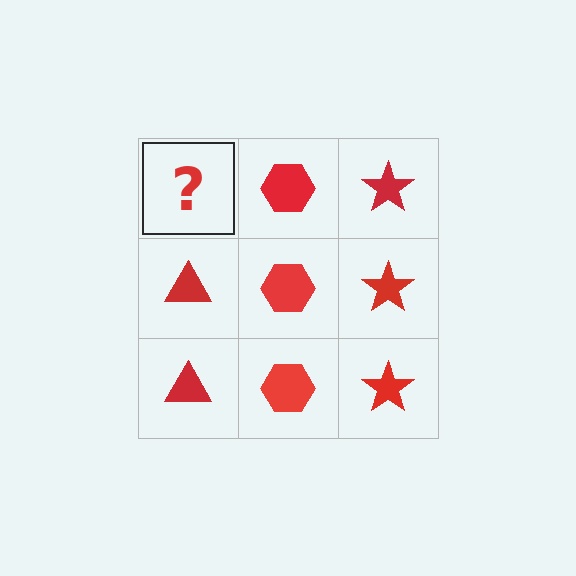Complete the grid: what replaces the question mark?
The question mark should be replaced with a red triangle.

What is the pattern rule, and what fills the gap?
The rule is that each column has a consistent shape. The gap should be filled with a red triangle.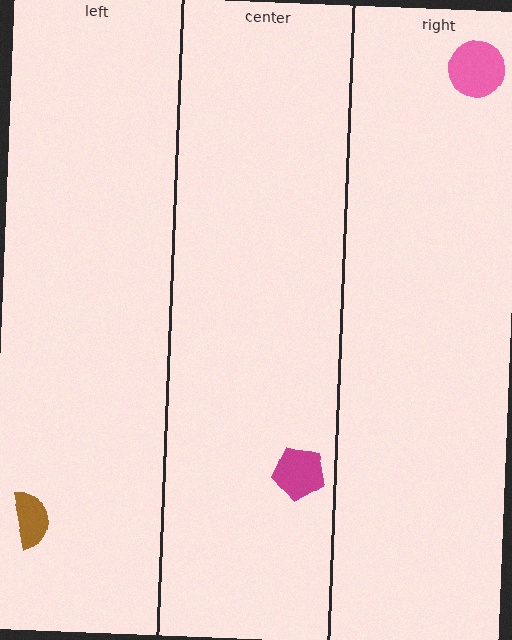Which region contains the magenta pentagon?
The center region.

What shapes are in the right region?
The pink circle.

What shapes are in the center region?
The magenta pentagon.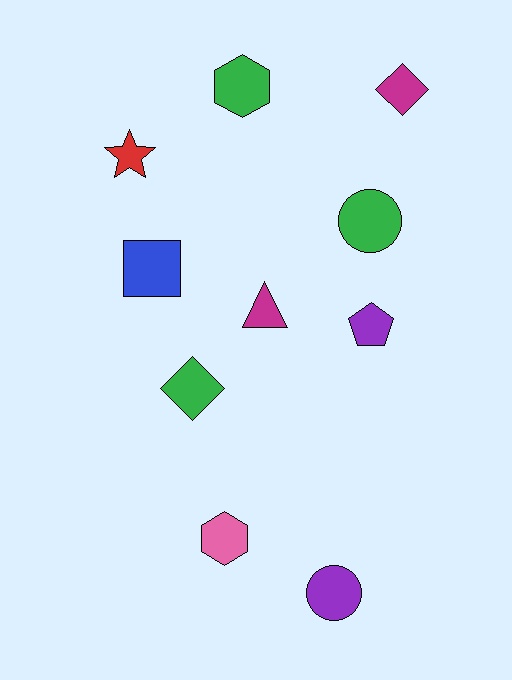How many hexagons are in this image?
There are 2 hexagons.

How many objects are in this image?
There are 10 objects.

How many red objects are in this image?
There is 1 red object.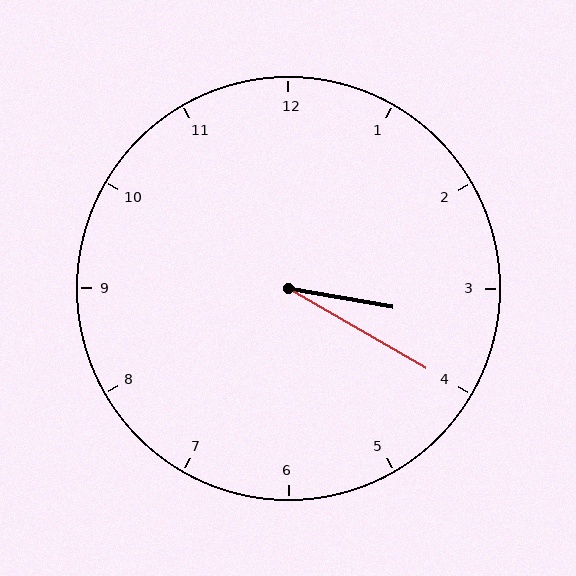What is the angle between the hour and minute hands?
Approximately 20 degrees.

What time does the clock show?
3:20.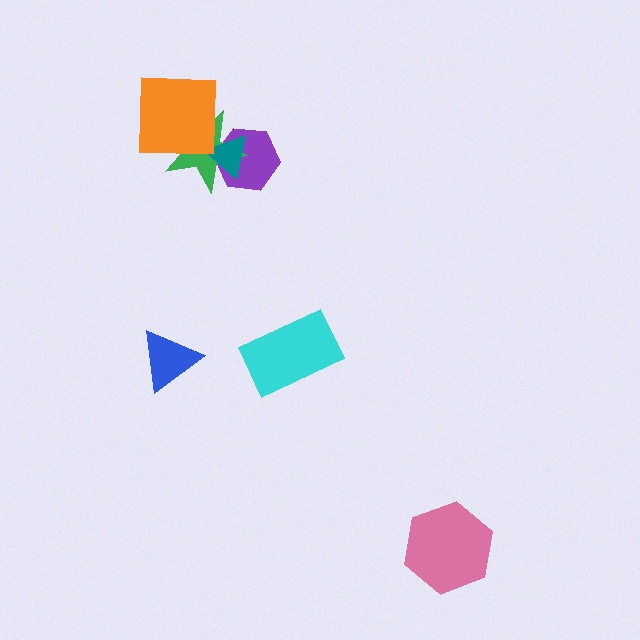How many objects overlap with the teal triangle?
2 objects overlap with the teal triangle.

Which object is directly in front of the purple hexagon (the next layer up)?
The green star is directly in front of the purple hexagon.